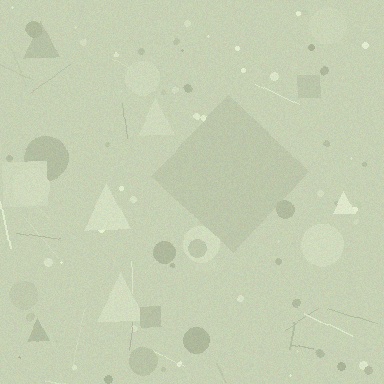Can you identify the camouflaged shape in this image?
The camouflaged shape is a diamond.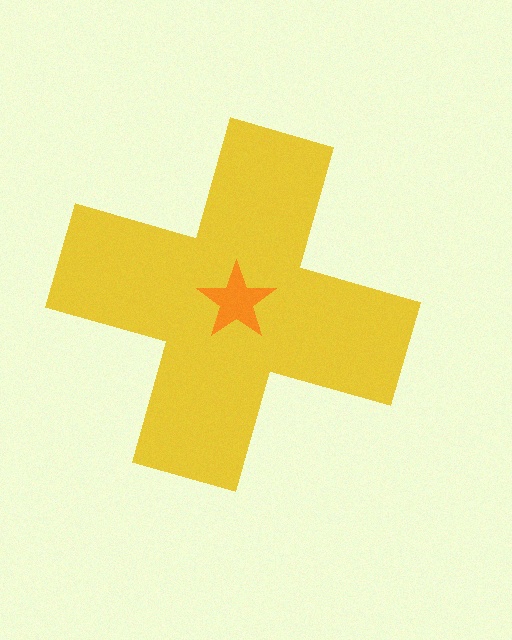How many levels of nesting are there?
2.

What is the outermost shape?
The yellow cross.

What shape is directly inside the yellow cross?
The orange star.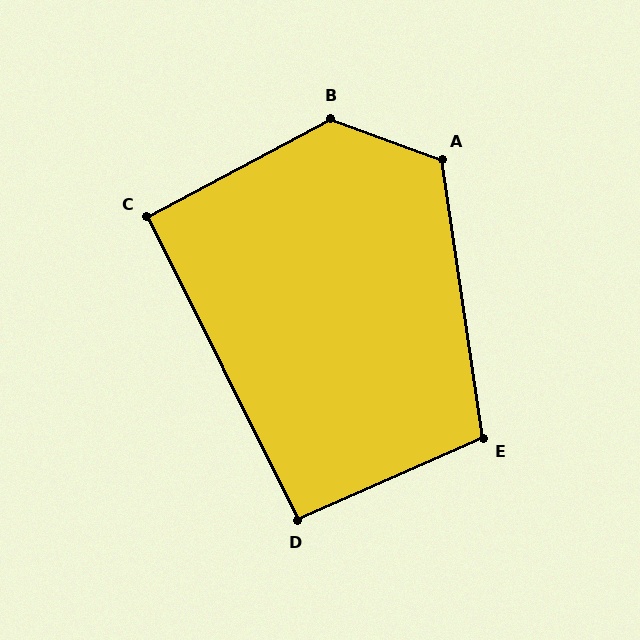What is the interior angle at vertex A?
Approximately 118 degrees (obtuse).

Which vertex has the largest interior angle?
B, at approximately 132 degrees.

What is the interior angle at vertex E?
Approximately 105 degrees (obtuse).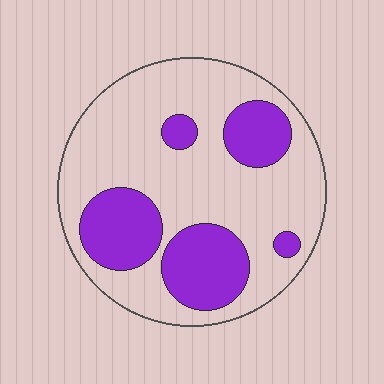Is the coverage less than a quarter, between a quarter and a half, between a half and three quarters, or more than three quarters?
Between a quarter and a half.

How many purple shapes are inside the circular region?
5.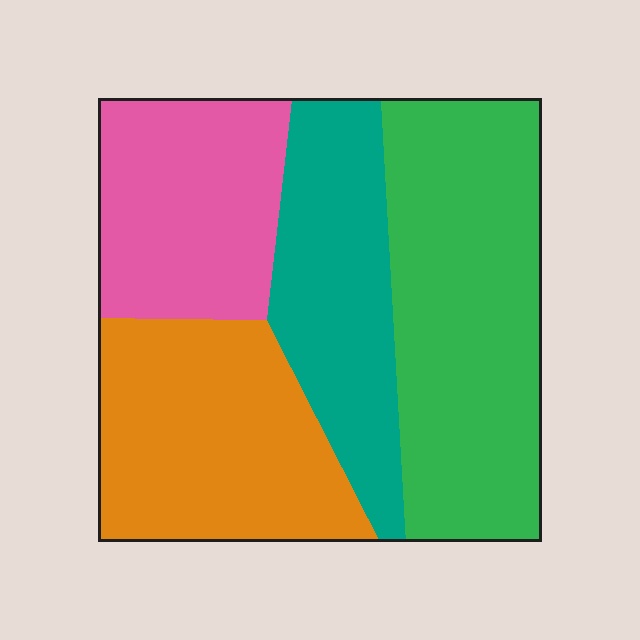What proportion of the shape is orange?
Orange takes up about one quarter (1/4) of the shape.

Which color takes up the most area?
Green, at roughly 35%.